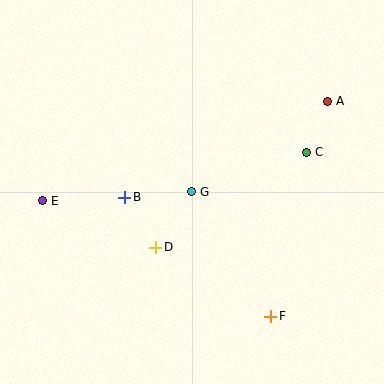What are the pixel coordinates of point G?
Point G is at (192, 192).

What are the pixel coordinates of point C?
Point C is at (307, 152).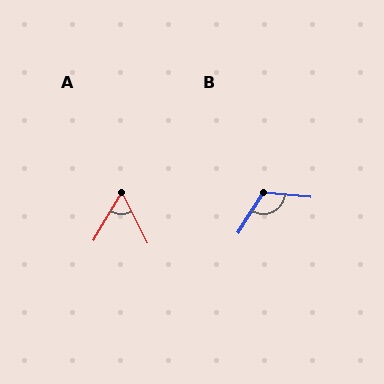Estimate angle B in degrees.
Approximately 117 degrees.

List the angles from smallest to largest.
A (58°), B (117°).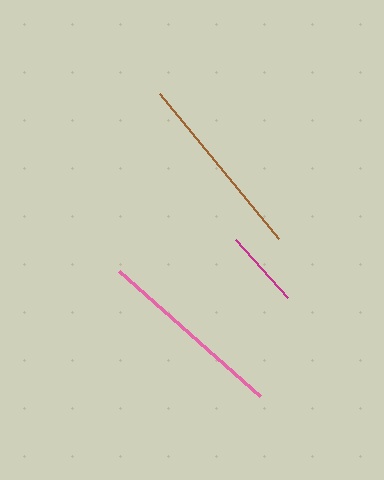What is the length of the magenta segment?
The magenta segment is approximately 78 pixels long.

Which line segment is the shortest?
The magenta line is the shortest at approximately 78 pixels.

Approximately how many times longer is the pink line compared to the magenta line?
The pink line is approximately 2.4 times the length of the magenta line.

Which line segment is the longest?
The pink line is the longest at approximately 188 pixels.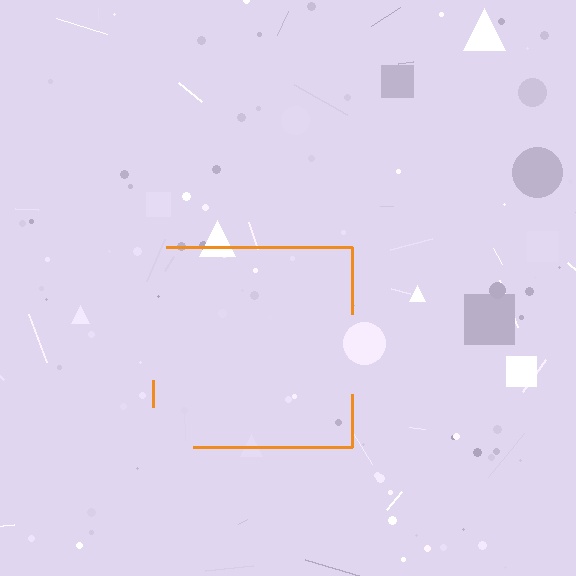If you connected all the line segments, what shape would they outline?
They would outline a square.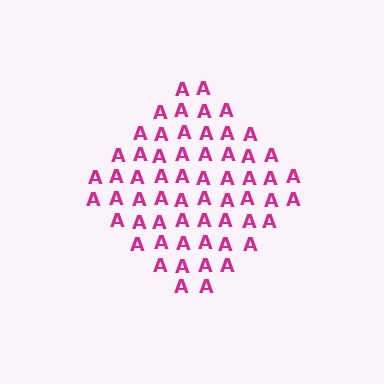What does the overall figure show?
The overall figure shows a diamond.